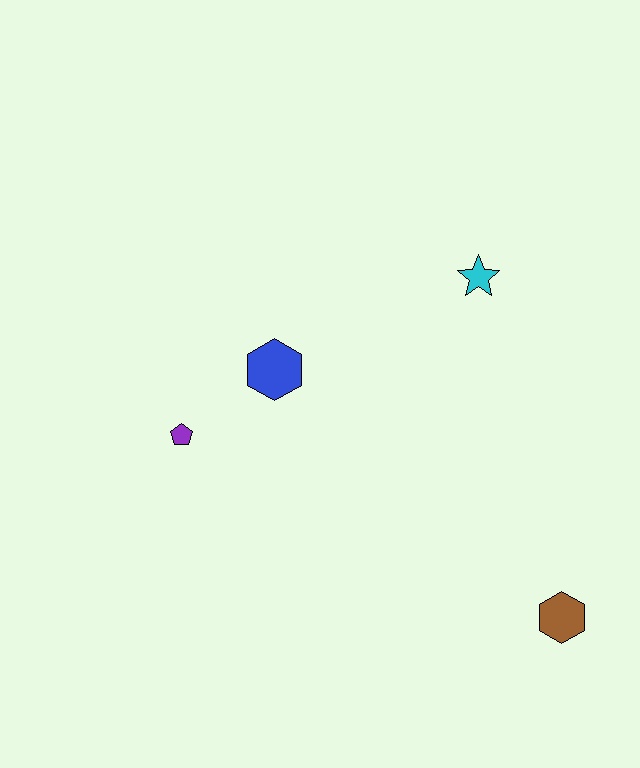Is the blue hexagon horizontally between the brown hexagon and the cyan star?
No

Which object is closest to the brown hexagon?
The cyan star is closest to the brown hexagon.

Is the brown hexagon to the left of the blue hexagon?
No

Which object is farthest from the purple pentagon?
The brown hexagon is farthest from the purple pentagon.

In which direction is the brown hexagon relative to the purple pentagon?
The brown hexagon is to the right of the purple pentagon.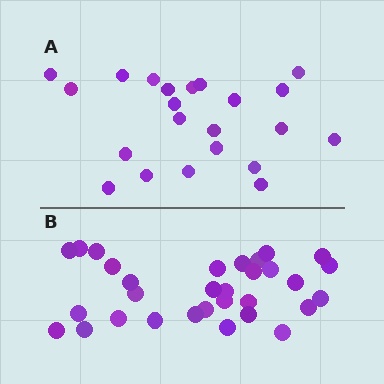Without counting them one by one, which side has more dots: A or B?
Region B (the bottom region) has more dots.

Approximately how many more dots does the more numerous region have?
Region B has roughly 8 or so more dots than region A.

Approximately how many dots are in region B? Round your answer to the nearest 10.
About 30 dots. (The exact count is 31, which rounds to 30.)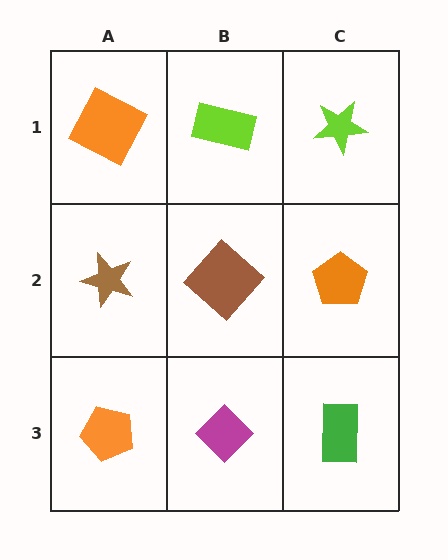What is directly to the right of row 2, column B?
An orange pentagon.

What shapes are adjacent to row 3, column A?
A brown star (row 2, column A), a magenta diamond (row 3, column B).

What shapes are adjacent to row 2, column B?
A lime rectangle (row 1, column B), a magenta diamond (row 3, column B), a brown star (row 2, column A), an orange pentagon (row 2, column C).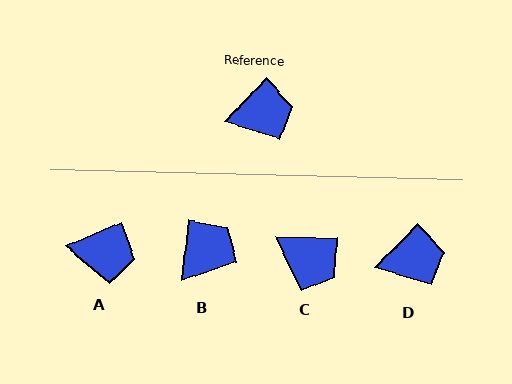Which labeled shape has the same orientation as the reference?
D.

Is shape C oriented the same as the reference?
No, it is off by about 46 degrees.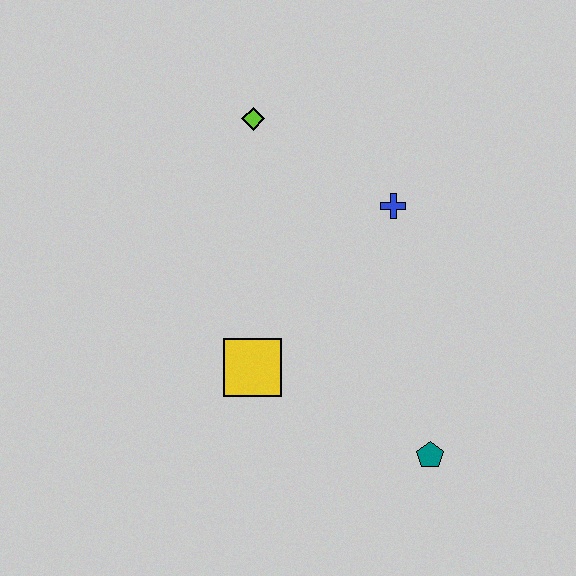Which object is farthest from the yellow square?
The lime diamond is farthest from the yellow square.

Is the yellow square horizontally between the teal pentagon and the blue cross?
No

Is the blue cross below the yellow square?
No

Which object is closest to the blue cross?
The lime diamond is closest to the blue cross.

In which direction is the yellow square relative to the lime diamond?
The yellow square is below the lime diamond.